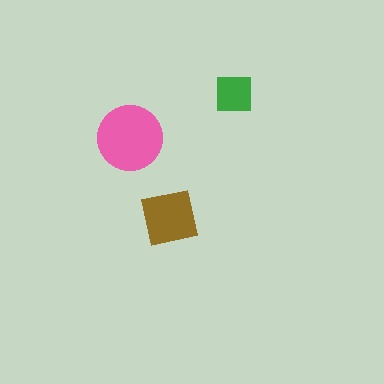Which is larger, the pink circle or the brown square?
The pink circle.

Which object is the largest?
The pink circle.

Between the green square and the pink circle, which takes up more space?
The pink circle.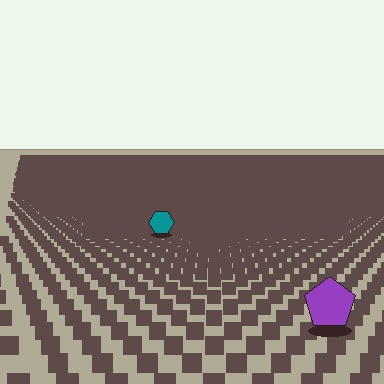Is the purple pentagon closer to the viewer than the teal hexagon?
Yes. The purple pentagon is closer — you can tell from the texture gradient: the ground texture is coarser near it.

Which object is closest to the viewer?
The purple pentagon is closest. The texture marks near it are larger and more spread out.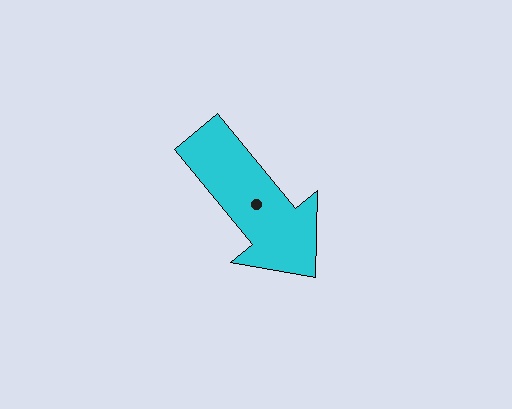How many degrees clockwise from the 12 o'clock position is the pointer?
Approximately 140 degrees.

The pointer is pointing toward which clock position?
Roughly 5 o'clock.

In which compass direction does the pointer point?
Southeast.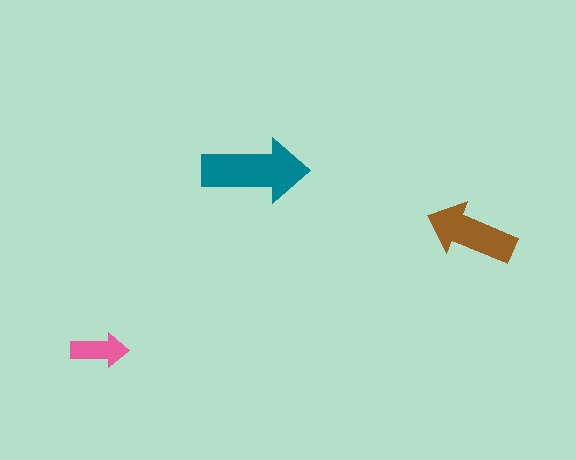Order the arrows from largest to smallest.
the teal one, the brown one, the pink one.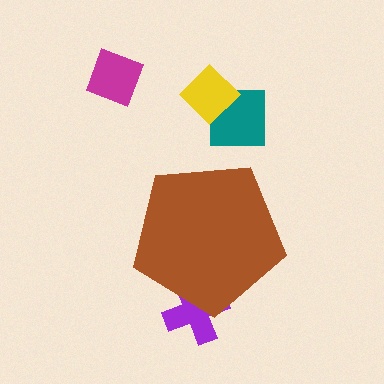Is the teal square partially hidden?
No, the teal square is fully visible.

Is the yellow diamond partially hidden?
No, the yellow diamond is fully visible.